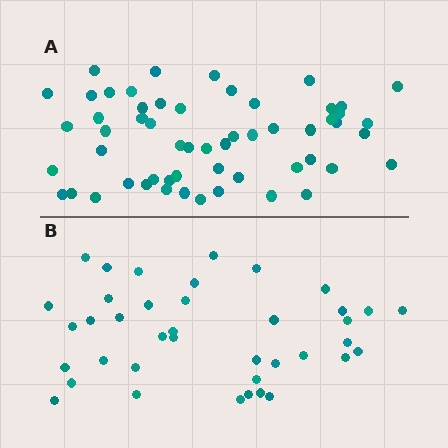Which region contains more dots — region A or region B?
Region A (the top region) has more dots.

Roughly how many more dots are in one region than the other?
Region A has approximately 15 more dots than region B.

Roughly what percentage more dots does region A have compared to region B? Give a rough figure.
About 45% more.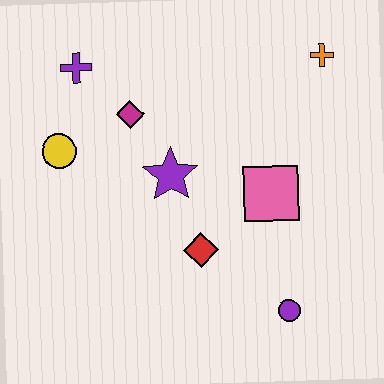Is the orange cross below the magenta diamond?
No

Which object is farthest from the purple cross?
The purple circle is farthest from the purple cross.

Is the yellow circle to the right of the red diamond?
No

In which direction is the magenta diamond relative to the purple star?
The magenta diamond is above the purple star.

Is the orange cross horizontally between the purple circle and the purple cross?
No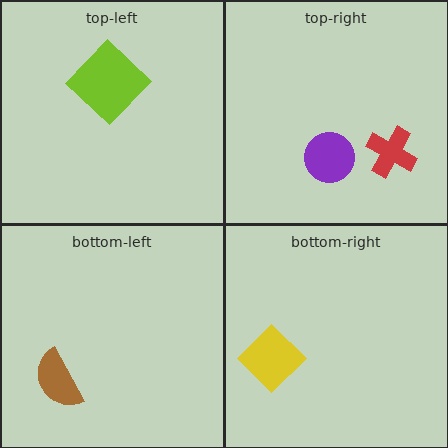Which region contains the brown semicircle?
The bottom-left region.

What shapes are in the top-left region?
The lime diamond.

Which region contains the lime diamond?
The top-left region.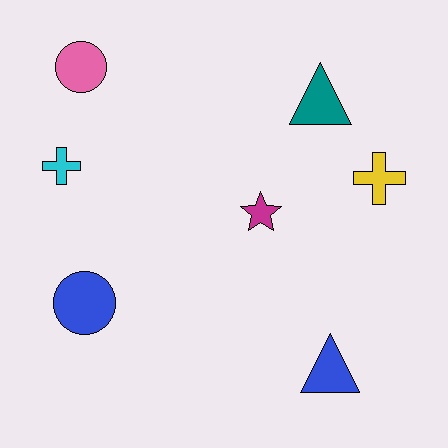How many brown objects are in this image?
There are no brown objects.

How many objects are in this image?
There are 7 objects.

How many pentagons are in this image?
There are no pentagons.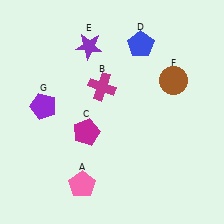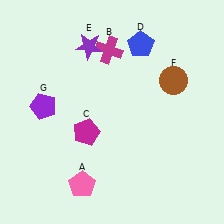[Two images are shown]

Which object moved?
The magenta cross (B) moved up.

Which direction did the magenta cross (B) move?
The magenta cross (B) moved up.